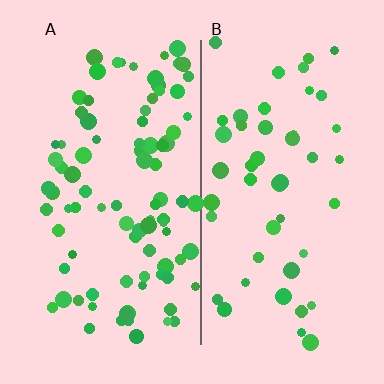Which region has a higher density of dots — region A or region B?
A (the left).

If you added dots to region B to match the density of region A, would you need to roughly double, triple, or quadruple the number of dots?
Approximately double.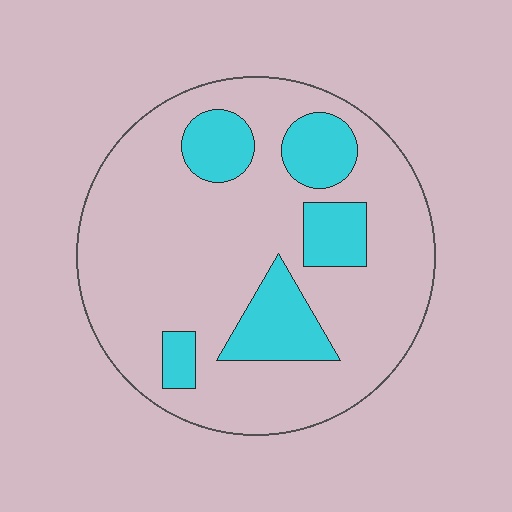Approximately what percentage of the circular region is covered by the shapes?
Approximately 20%.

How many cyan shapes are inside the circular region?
5.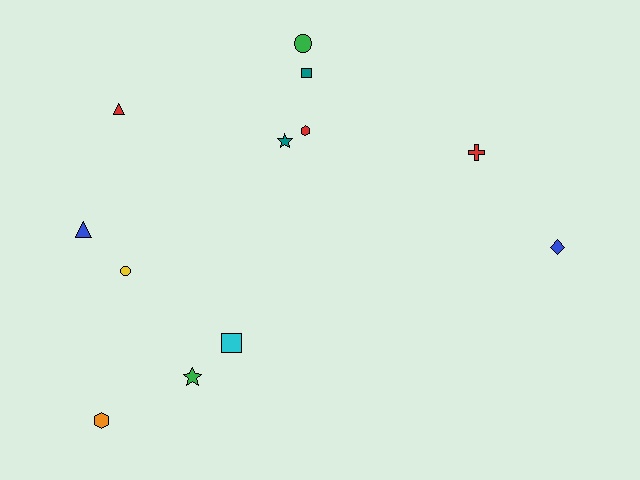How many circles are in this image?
There are 2 circles.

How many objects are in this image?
There are 12 objects.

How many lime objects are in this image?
There are no lime objects.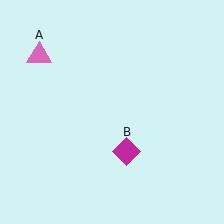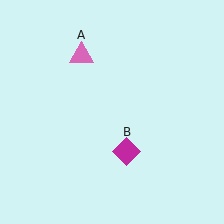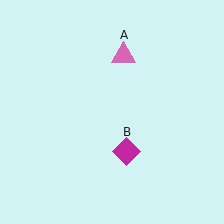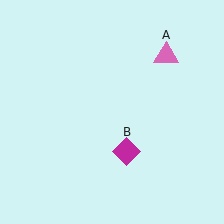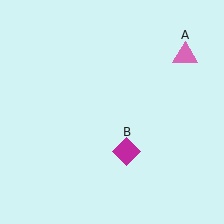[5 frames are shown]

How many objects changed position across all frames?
1 object changed position: pink triangle (object A).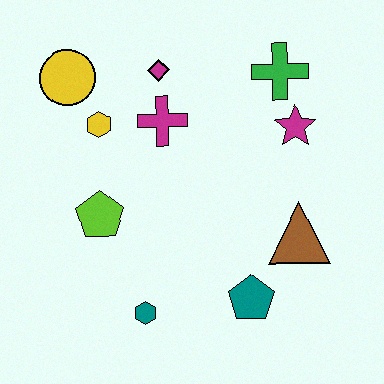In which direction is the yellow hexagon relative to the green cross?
The yellow hexagon is to the left of the green cross.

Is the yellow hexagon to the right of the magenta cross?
No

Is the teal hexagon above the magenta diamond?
No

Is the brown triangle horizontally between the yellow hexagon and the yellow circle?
No